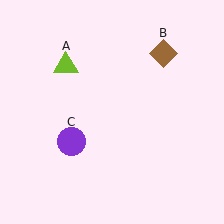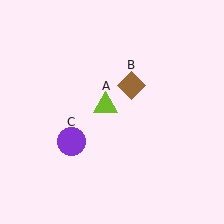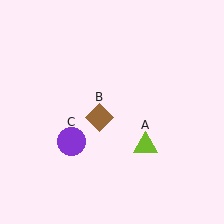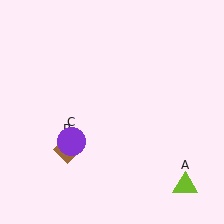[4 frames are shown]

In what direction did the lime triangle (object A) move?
The lime triangle (object A) moved down and to the right.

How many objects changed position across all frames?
2 objects changed position: lime triangle (object A), brown diamond (object B).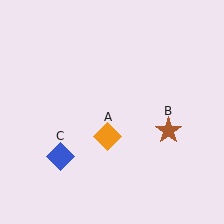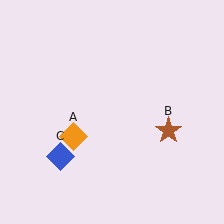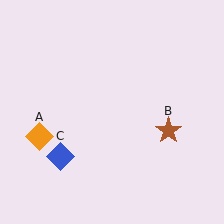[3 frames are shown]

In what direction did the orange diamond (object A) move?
The orange diamond (object A) moved left.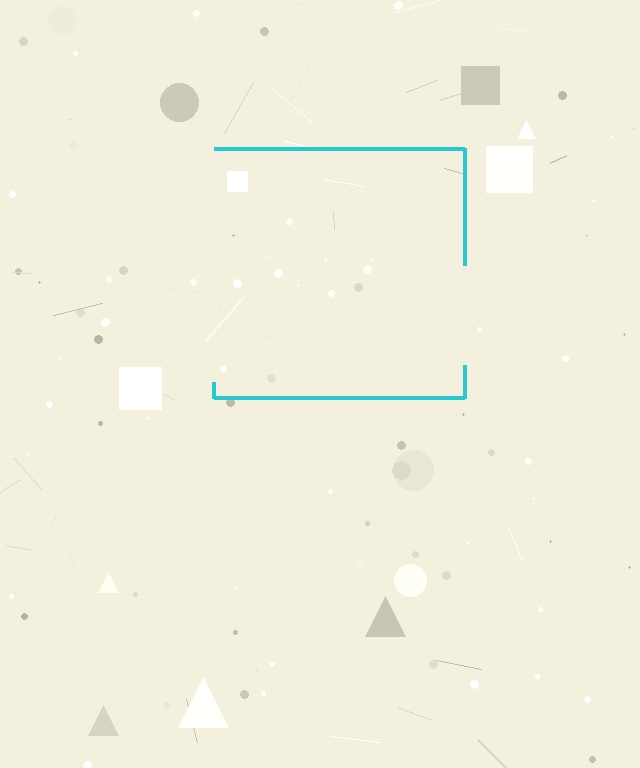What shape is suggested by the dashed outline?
The dashed outline suggests a square.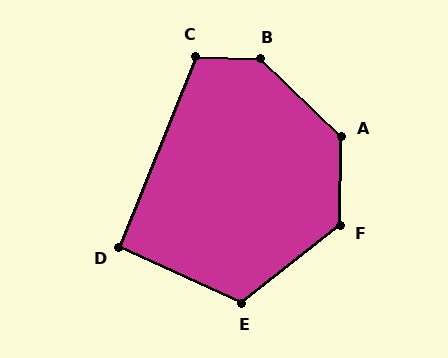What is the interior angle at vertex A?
Approximately 133 degrees (obtuse).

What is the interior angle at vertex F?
Approximately 129 degrees (obtuse).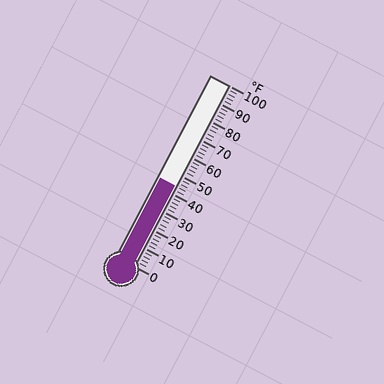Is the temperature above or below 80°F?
The temperature is below 80°F.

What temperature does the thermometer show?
The thermometer shows approximately 44°F.